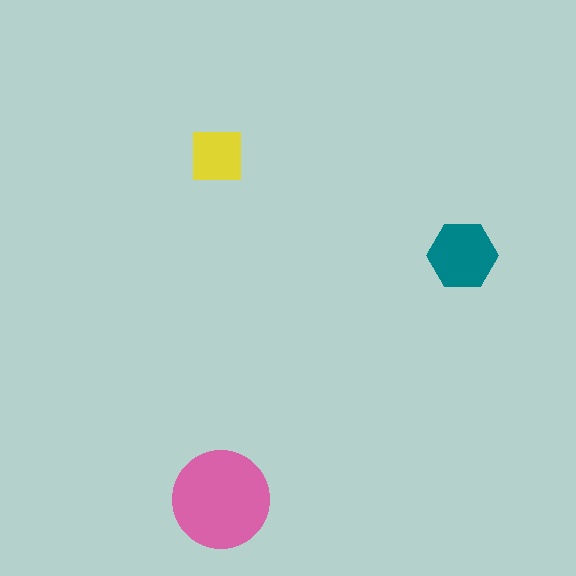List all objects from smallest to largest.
The yellow square, the teal hexagon, the pink circle.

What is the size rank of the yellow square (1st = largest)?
3rd.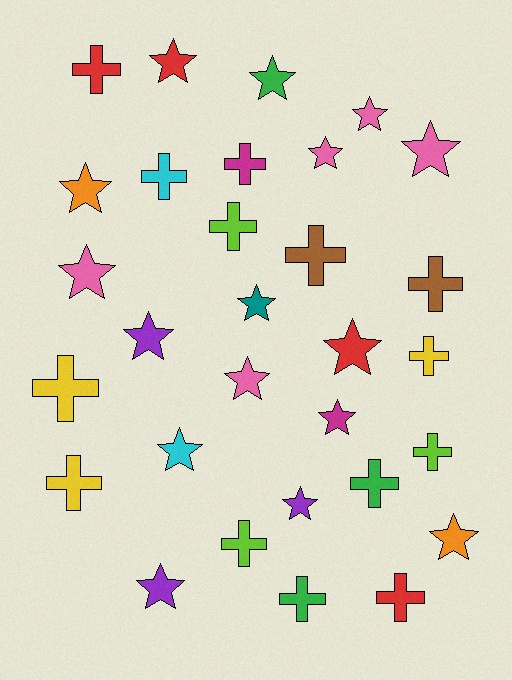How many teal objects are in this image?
There is 1 teal object.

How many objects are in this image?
There are 30 objects.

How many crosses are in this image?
There are 14 crosses.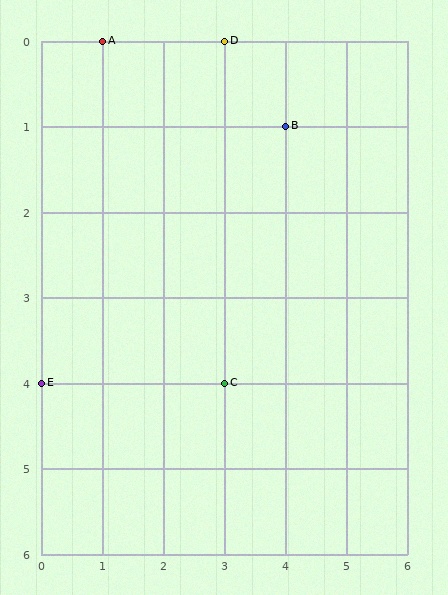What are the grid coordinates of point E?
Point E is at grid coordinates (0, 4).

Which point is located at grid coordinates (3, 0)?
Point D is at (3, 0).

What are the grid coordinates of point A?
Point A is at grid coordinates (1, 0).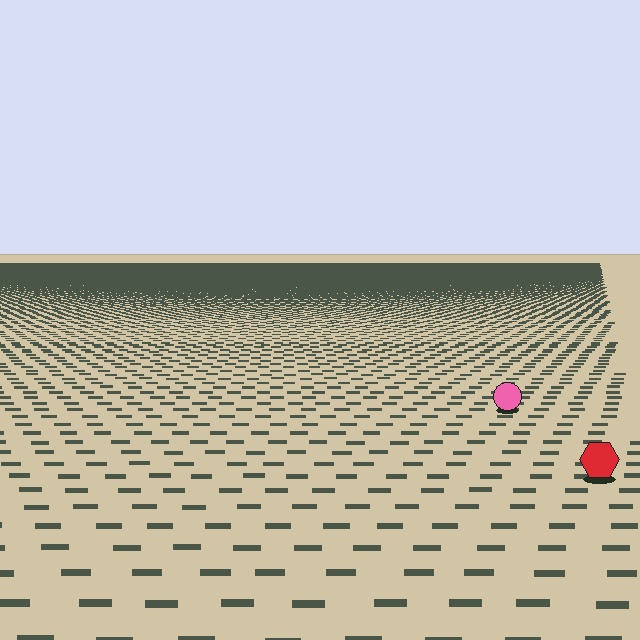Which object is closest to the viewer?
The red hexagon is closest. The texture marks near it are larger and more spread out.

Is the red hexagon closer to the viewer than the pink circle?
Yes. The red hexagon is closer — you can tell from the texture gradient: the ground texture is coarser near it.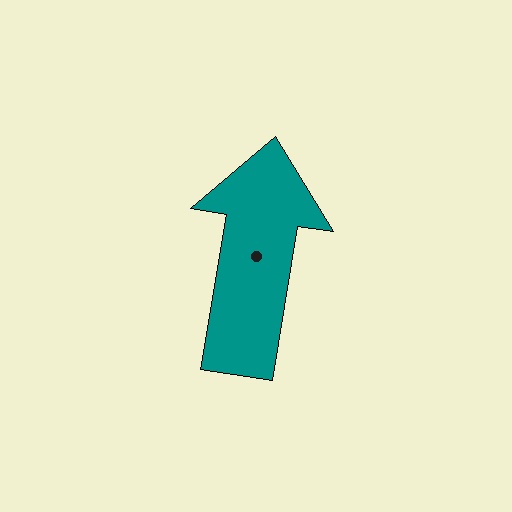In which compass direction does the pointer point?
North.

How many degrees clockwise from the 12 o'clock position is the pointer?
Approximately 9 degrees.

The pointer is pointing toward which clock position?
Roughly 12 o'clock.